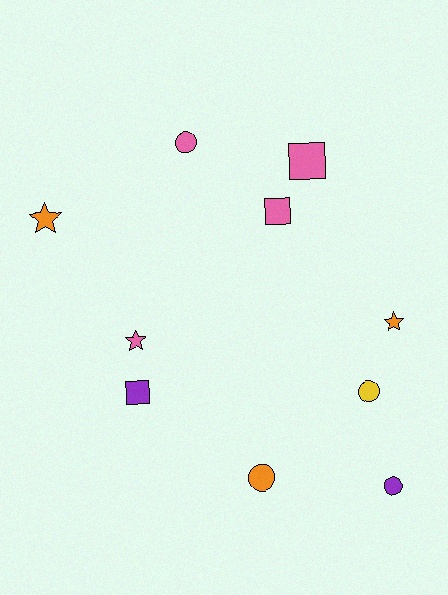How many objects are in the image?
There are 10 objects.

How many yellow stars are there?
There are no yellow stars.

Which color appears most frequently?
Pink, with 4 objects.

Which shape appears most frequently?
Circle, with 4 objects.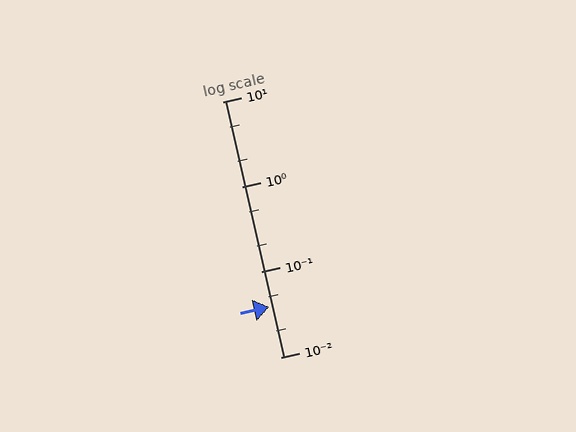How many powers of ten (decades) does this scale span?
The scale spans 3 decades, from 0.01 to 10.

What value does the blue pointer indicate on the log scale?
The pointer indicates approximately 0.039.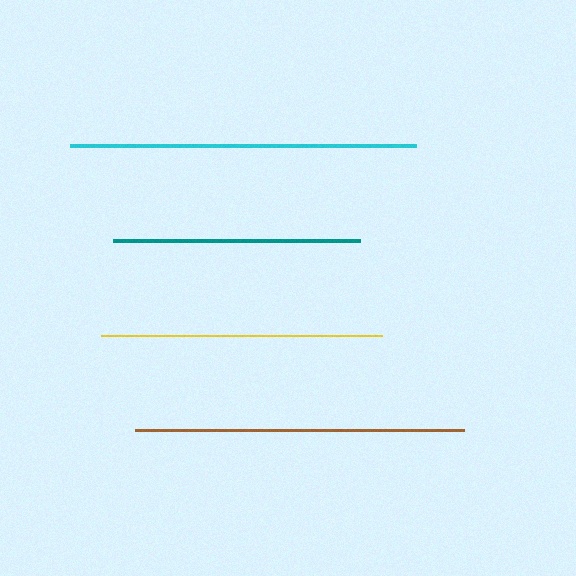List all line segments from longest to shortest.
From longest to shortest: cyan, brown, yellow, teal.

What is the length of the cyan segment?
The cyan segment is approximately 346 pixels long.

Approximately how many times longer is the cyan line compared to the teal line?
The cyan line is approximately 1.4 times the length of the teal line.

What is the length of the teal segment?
The teal segment is approximately 247 pixels long.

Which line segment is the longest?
The cyan line is the longest at approximately 346 pixels.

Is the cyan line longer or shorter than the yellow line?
The cyan line is longer than the yellow line.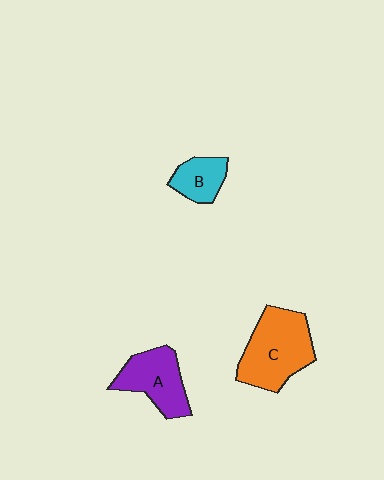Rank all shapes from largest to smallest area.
From largest to smallest: C (orange), A (purple), B (cyan).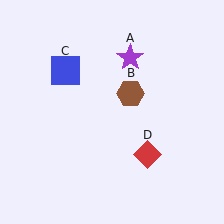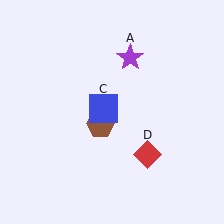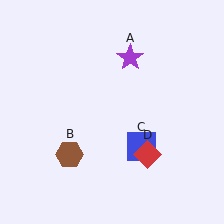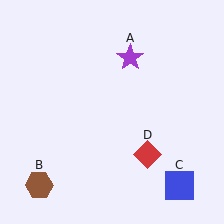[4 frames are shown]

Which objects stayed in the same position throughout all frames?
Purple star (object A) and red diamond (object D) remained stationary.